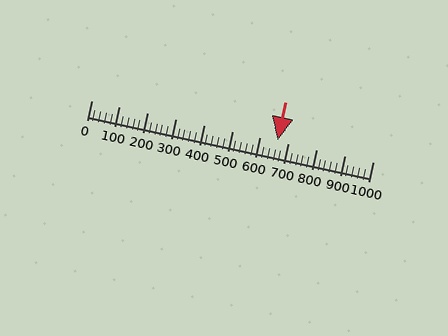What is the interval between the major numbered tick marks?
The major tick marks are spaced 100 units apart.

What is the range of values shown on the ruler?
The ruler shows values from 0 to 1000.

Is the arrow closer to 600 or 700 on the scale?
The arrow is closer to 700.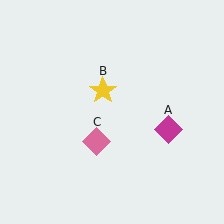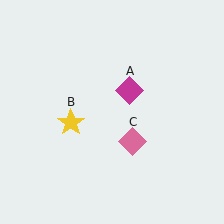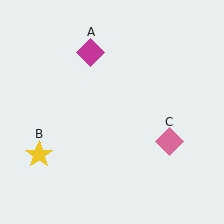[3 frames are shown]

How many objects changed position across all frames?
3 objects changed position: magenta diamond (object A), yellow star (object B), pink diamond (object C).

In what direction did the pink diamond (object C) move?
The pink diamond (object C) moved right.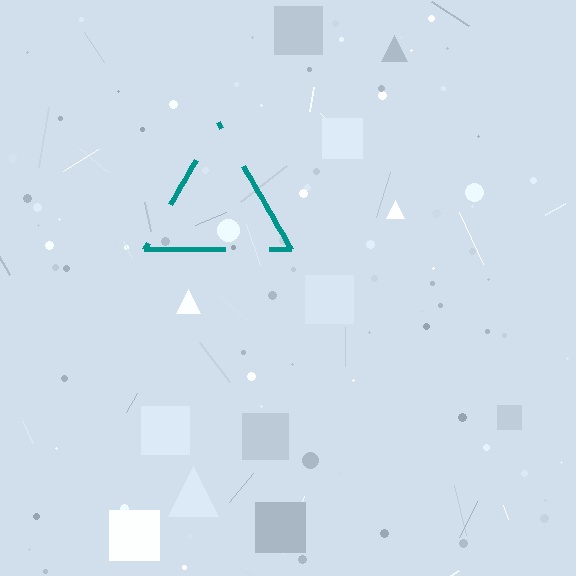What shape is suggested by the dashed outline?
The dashed outline suggests a triangle.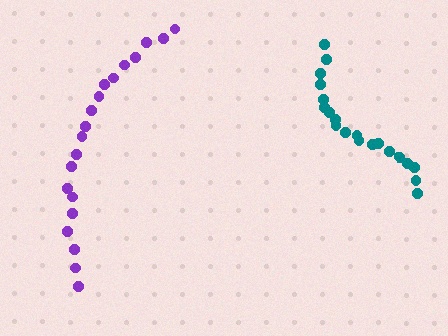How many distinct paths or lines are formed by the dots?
There are 2 distinct paths.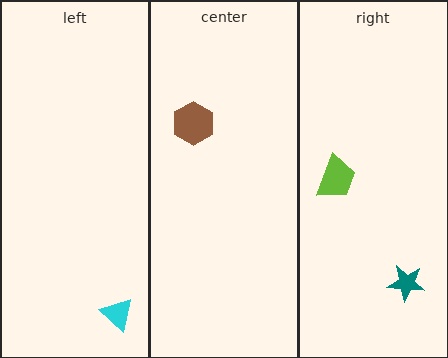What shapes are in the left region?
The cyan triangle.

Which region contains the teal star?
The right region.